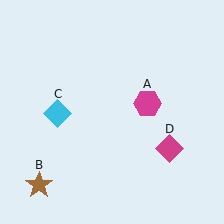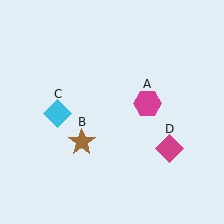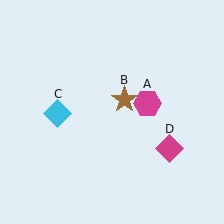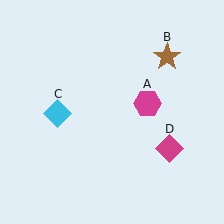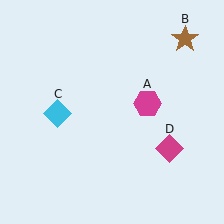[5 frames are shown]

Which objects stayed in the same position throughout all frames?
Magenta hexagon (object A) and cyan diamond (object C) and magenta diamond (object D) remained stationary.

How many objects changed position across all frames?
1 object changed position: brown star (object B).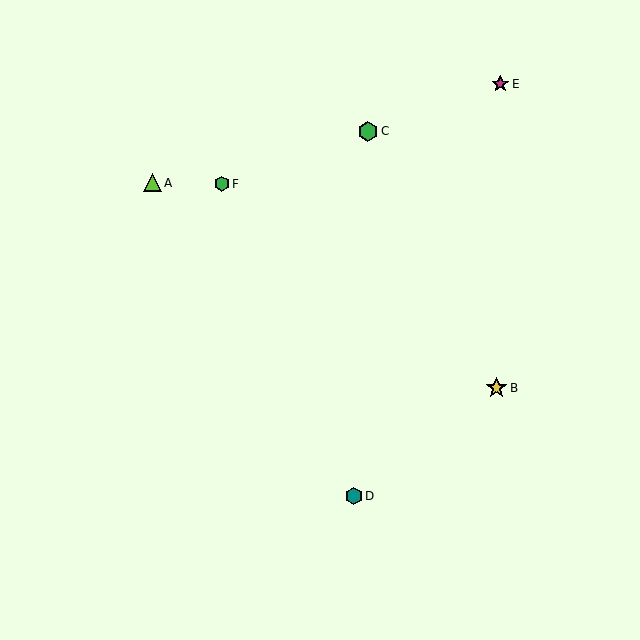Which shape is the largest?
The yellow star (labeled B) is the largest.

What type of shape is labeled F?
Shape F is a green hexagon.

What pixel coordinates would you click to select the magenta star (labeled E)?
Click at (500, 84) to select the magenta star E.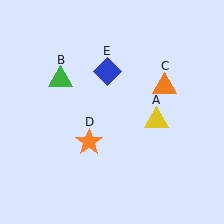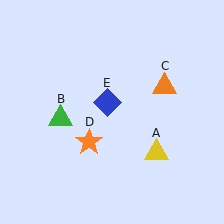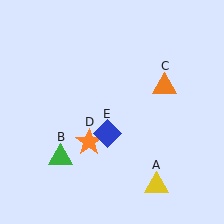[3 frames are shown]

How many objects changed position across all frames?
3 objects changed position: yellow triangle (object A), green triangle (object B), blue diamond (object E).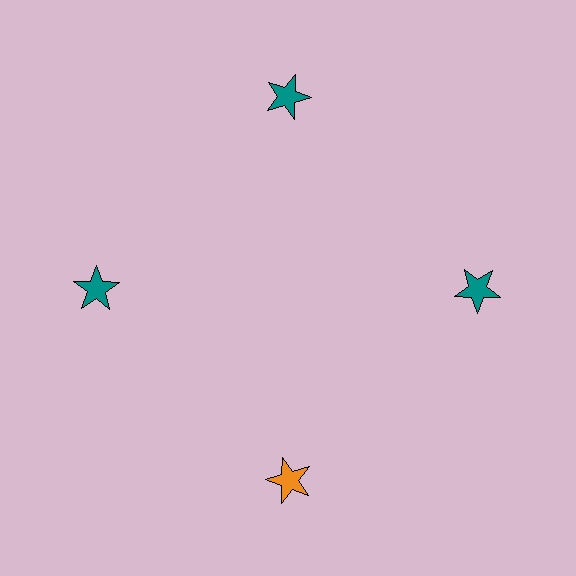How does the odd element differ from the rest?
It has a different color: orange instead of teal.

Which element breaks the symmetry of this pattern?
The orange star at roughly the 6 o'clock position breaks the symmetry. All other shapes are teal stars.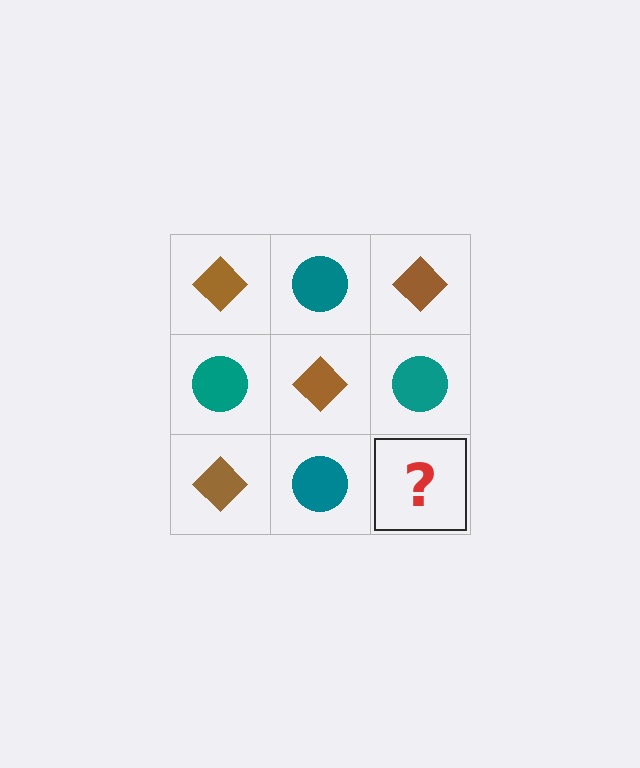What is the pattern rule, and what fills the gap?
The rule is that it alternates brown diamond and teal circle in a checkerboard pattern. The gap should be filled with a brown diamond.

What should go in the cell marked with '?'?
The missing cell should contain a brown diamond.